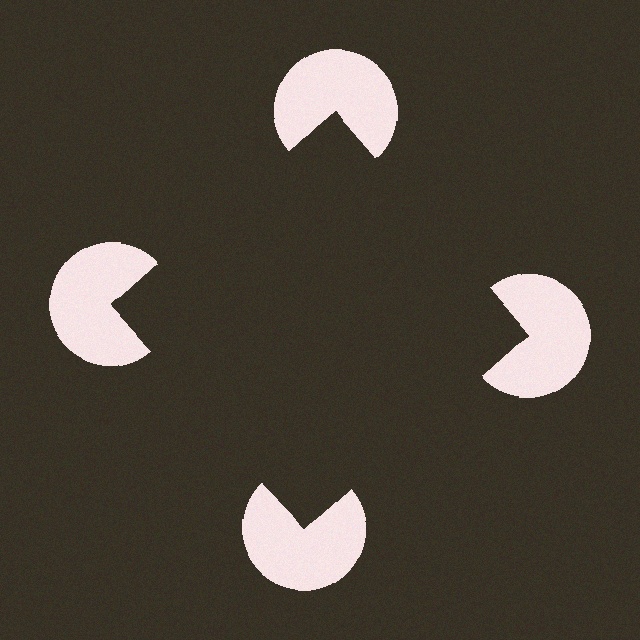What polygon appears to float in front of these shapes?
An illusory square — its edges are inferred from the aligned wedge cuts in the pac-man discs, not physically drawn.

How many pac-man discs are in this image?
There are 4 — one at each vertex of the illusory square.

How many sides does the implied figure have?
4 sides.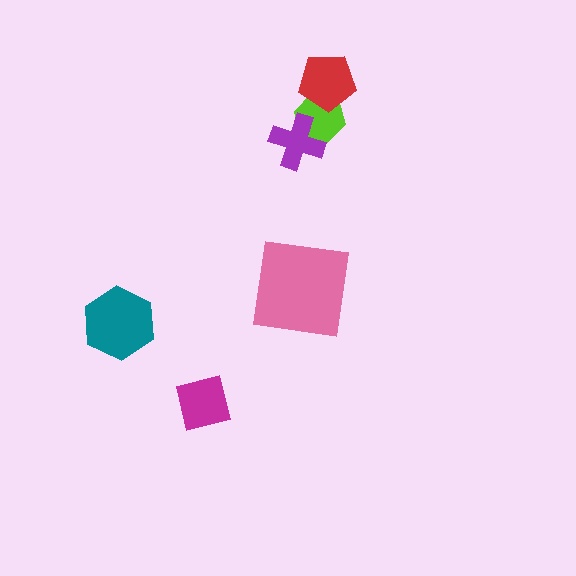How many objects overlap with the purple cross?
1 object overlaps with the purple cross.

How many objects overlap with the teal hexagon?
0 objects overlap with the teal hexagon.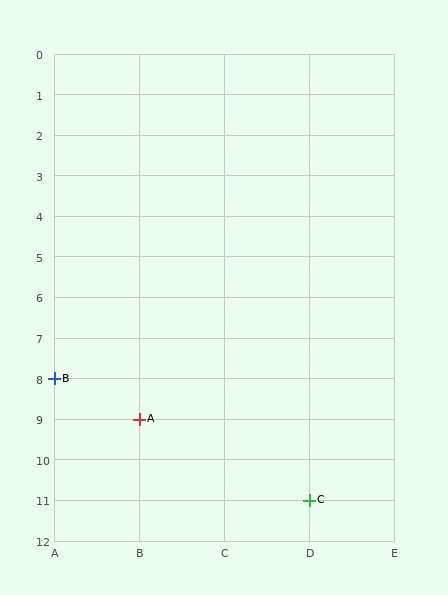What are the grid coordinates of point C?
Point C is at grid coordinates (D, 11).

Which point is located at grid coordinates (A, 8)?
Point B is at (A, 8).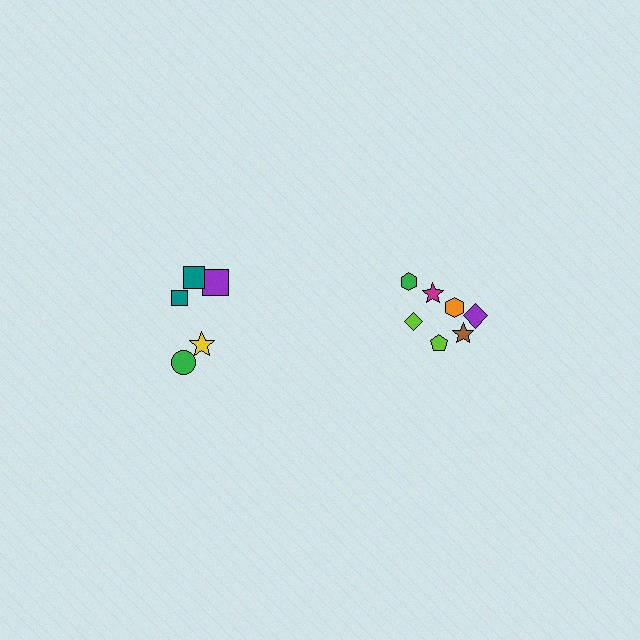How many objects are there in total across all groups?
There are 12 objects.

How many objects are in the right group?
There are 7 objects.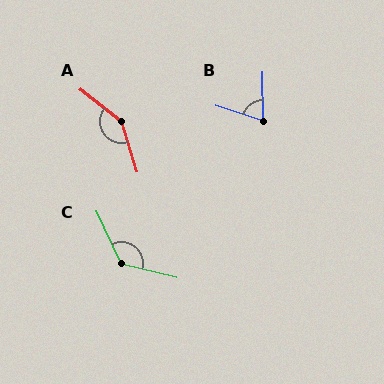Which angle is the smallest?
B, at approximately 72 degrees.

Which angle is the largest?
A, at approximately 145 degrees.